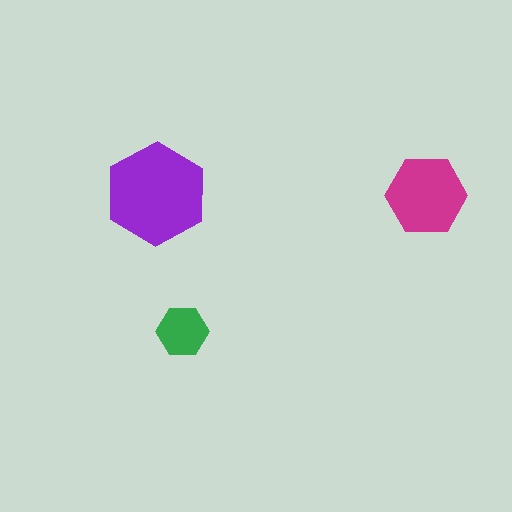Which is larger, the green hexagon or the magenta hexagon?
The magenta one.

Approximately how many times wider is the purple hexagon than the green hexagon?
About 2 times wider.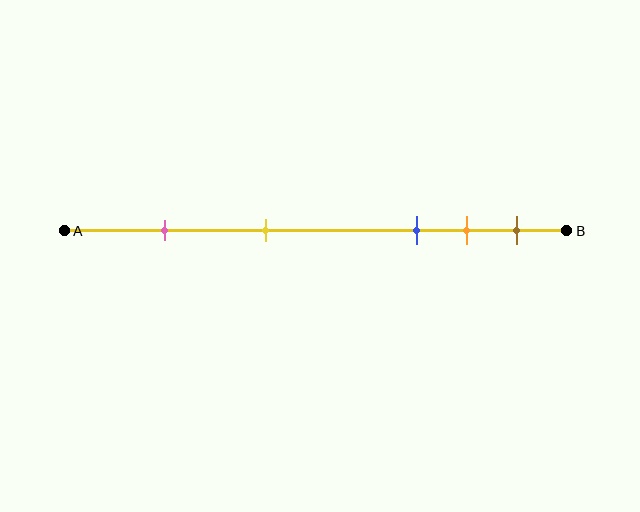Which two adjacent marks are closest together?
The orange and brown marks are the closest adjacent pair.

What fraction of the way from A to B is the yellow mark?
The yellow mark is approximately 40% (0.4) of the way from A to B.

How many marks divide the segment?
There are 5 marks dividing the segment.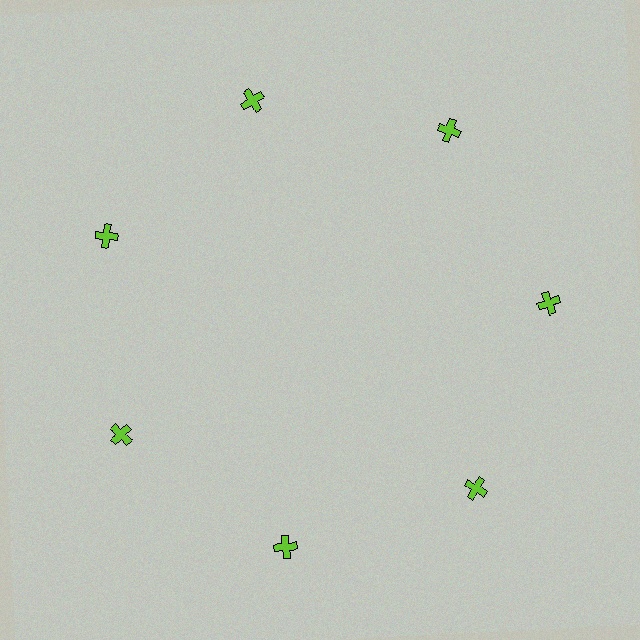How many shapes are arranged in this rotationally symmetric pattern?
There are 7 shapes, arranged in 7 groups of 1.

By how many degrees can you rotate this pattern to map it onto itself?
The pattern maps onto itself every 51 degrees of rotation.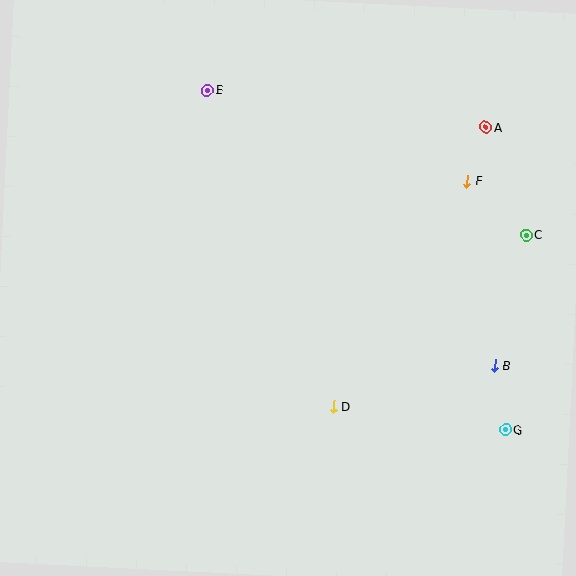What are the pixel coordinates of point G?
Point G is at (506, 429).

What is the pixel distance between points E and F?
The distance between E and F is 276 pixels.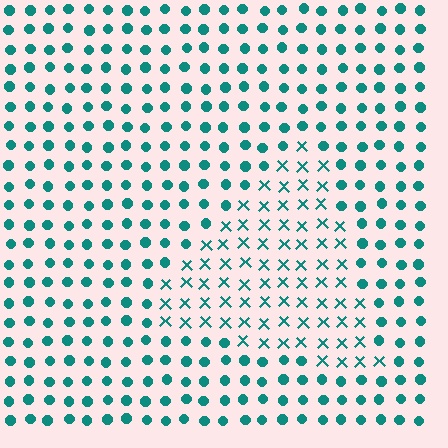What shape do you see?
I see a triangle.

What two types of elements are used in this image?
The image uses X marks inside the triangle region and circles outside it.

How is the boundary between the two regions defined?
The boundary is defined by a change in element shape: X marks inside vs. circles outside. All elements share the same color and spacing.